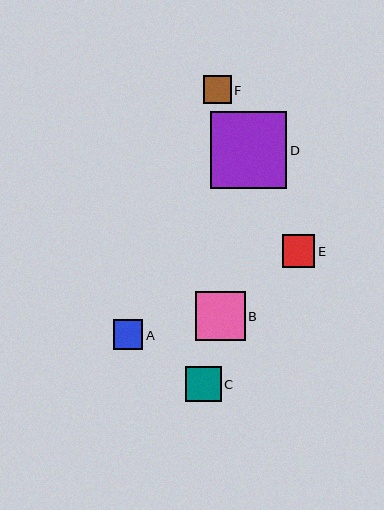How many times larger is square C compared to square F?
Square C is approximately 1.3 times the size of square F.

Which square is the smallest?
Square F is the smallest with a size of approximately 28 pixels.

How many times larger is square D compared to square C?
Square D is approximately 2.2 times the size of square C.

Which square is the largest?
Square D is the largest with a size of approximately 77 pixels.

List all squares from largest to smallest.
From largest to smallest: D, B, C, E, A, F.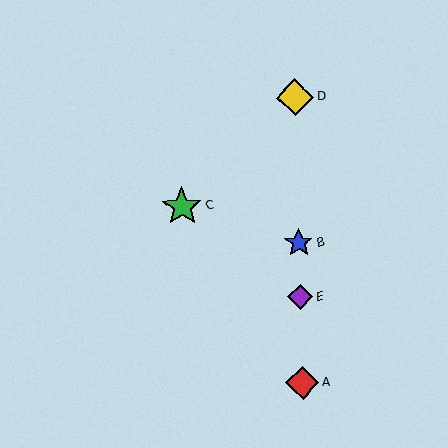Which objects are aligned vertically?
Objects A, B, D, E are aligned vertically.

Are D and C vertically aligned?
No, D is at x≈295 and C is at x≈182.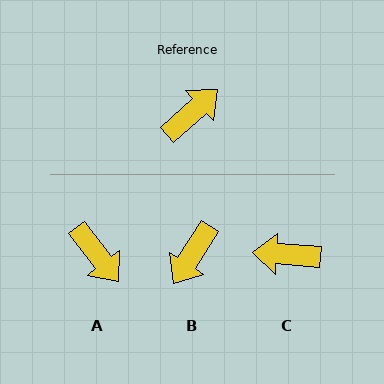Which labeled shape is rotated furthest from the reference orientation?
B, about 165 degrees away.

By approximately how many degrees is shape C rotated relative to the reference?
Approximately 133 degrees counter-clockwise.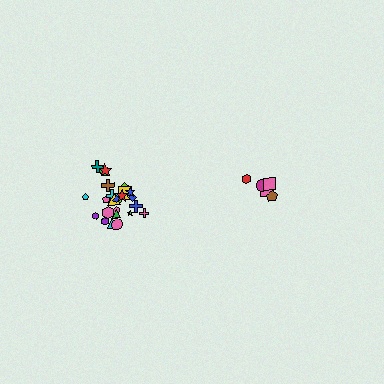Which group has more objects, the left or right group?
The left group.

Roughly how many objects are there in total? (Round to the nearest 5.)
Roughly 30 objects in total.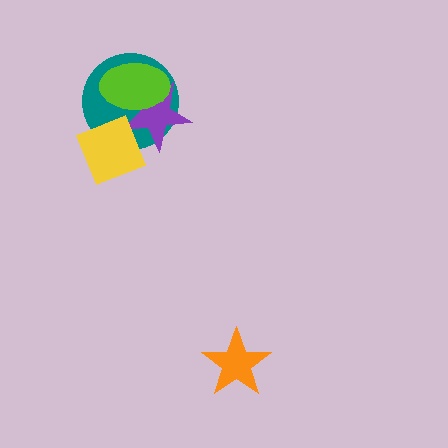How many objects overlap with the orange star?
0 objects overlap with the orange star.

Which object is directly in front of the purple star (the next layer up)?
The lime ellipse is directly in front of the purple star.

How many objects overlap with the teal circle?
3 objects overlap with the teal circle.